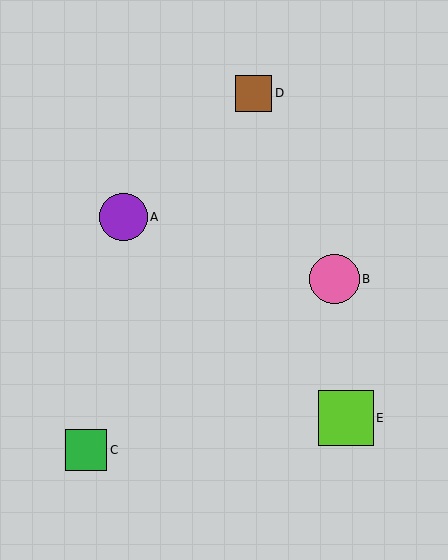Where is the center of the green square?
The center of the green square is at (86, 450).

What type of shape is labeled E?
Shape E is a lime square.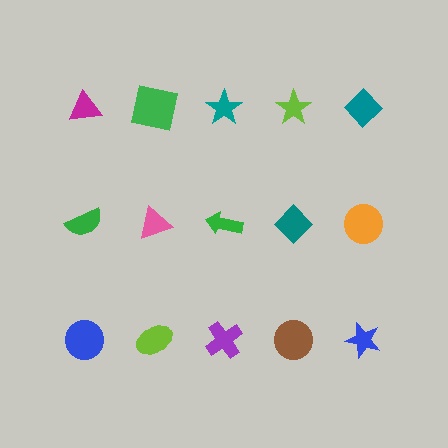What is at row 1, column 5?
A teal diamond.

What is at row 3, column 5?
A blue star.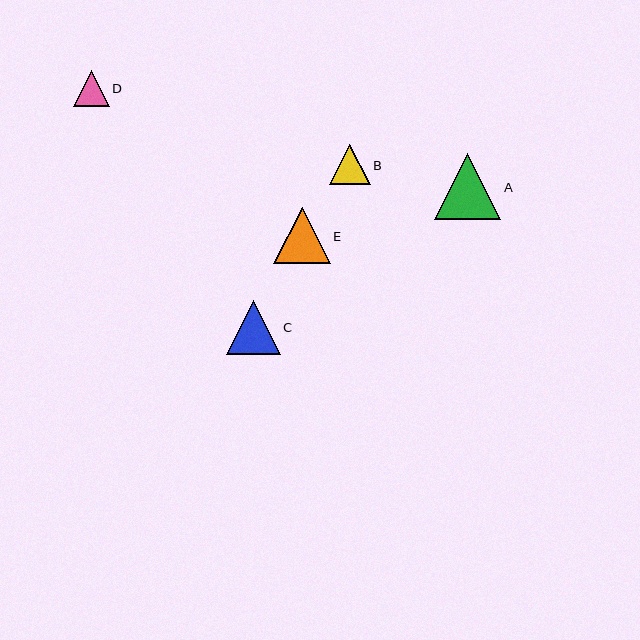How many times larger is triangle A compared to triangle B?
Triangle A is approximately 1.6 times the size of triangle B.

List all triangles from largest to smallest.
From largest to smallest: A, E, C, B, D.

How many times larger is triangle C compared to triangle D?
Triangle C is approximately 1.5 times the size of triangle D.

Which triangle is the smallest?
Triangle D is the smallest with a size of approximately 36 pixels.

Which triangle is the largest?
Triangle A is the largest with a size of approximately 66 pixels.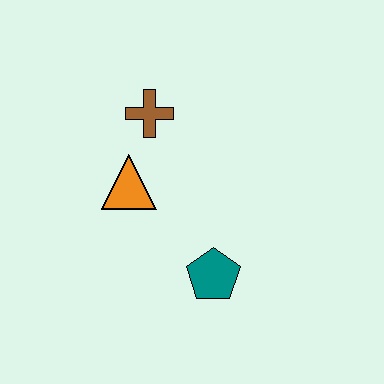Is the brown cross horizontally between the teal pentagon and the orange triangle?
Yes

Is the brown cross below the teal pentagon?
No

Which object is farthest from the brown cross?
The teal pentagon is farthest from the brown cross.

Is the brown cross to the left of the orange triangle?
No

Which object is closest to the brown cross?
The orange triangle is closest to the brown cross.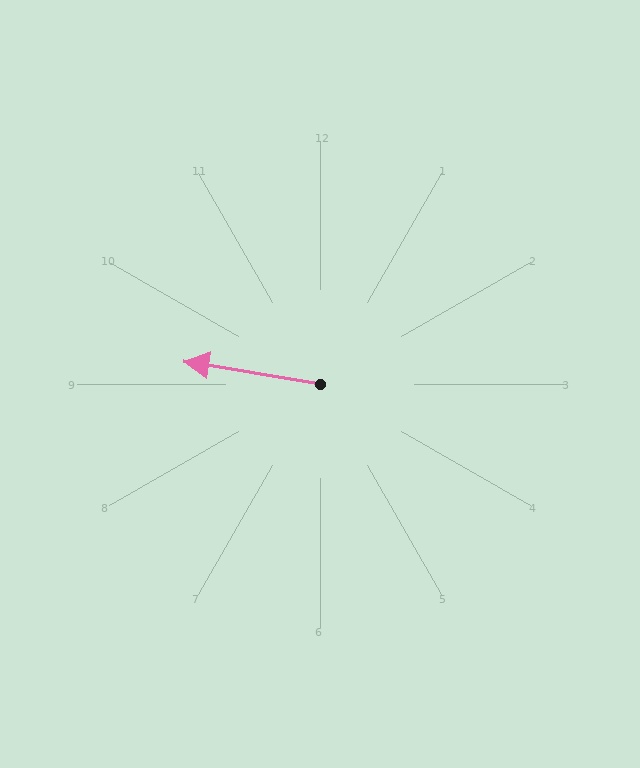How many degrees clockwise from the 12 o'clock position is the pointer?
Approximately 280 degrees.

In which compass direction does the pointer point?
West.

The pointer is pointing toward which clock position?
Roughly 9 o'clock.